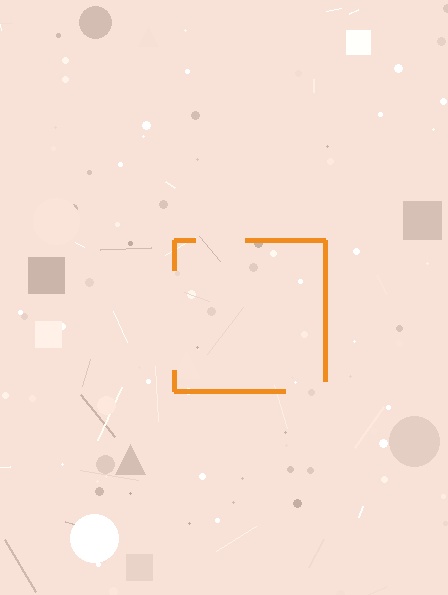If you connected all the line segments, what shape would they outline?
They would outline a square.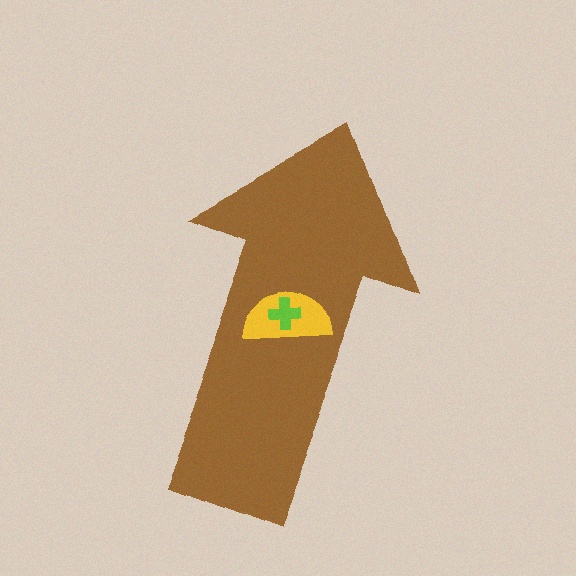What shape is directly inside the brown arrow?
The yellow semicircle.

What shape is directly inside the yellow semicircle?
The lime cross.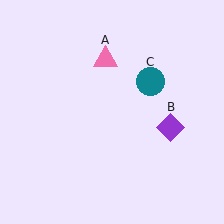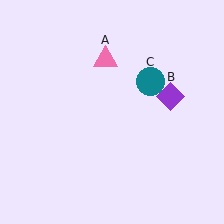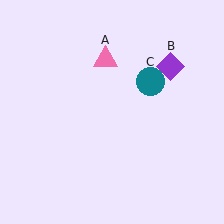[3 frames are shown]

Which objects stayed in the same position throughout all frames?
Pink triangle (object A) and teal circle (object C) remained stationary.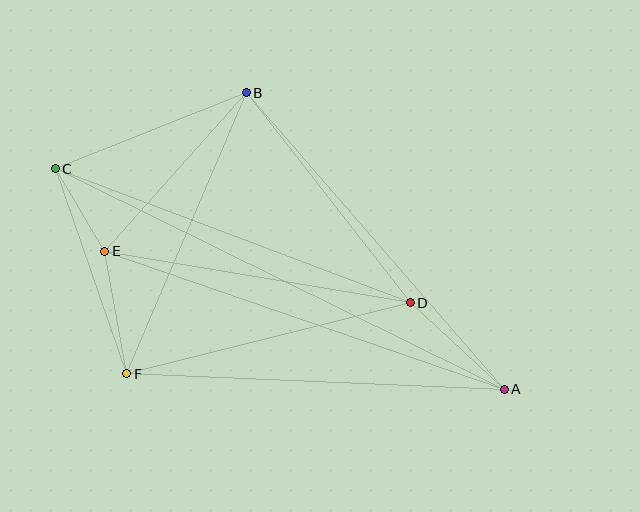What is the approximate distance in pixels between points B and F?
The distance between B and F is approximately 306 pixels.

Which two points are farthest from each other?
Points A and C are farthest from each other.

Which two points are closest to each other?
Points C and E are closest to each other.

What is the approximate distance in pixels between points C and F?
The distance between C and F is approximately 217 pixels.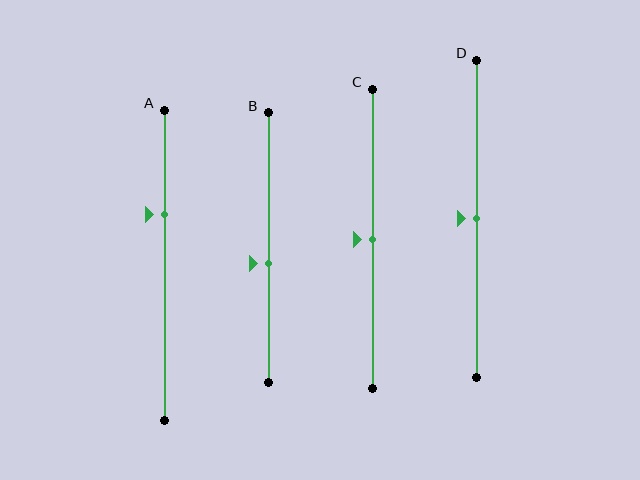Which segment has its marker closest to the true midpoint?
Segment C has its marker closest to the true midpoint.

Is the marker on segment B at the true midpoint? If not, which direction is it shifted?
No, the marker on segment B is shifted downward by about 6% of the segment length.